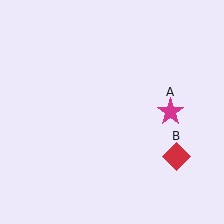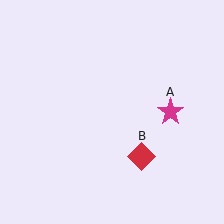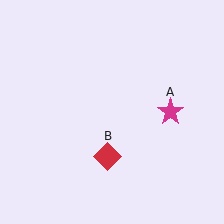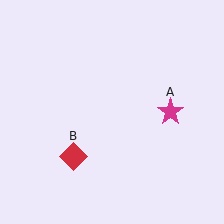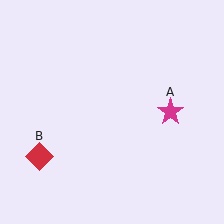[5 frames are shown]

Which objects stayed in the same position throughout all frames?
Magenta star (object A) remained stationary.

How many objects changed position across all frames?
1 object changed position: red diamond (object B).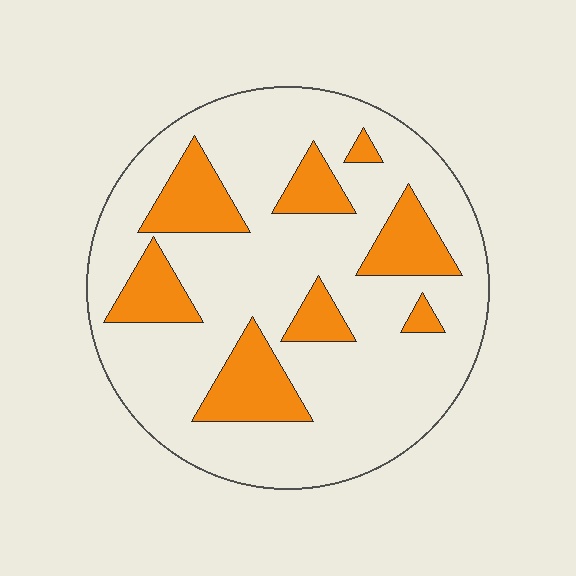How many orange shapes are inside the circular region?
8.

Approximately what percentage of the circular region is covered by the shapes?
Approximately 25%.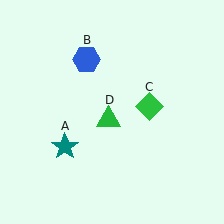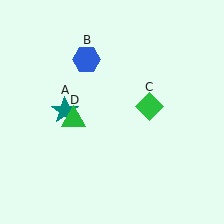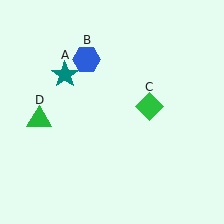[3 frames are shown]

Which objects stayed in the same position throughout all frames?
Blue hexagon (object B) and green diamond (object C) remained stationary.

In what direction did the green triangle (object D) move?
The green triangle (object D) moved left.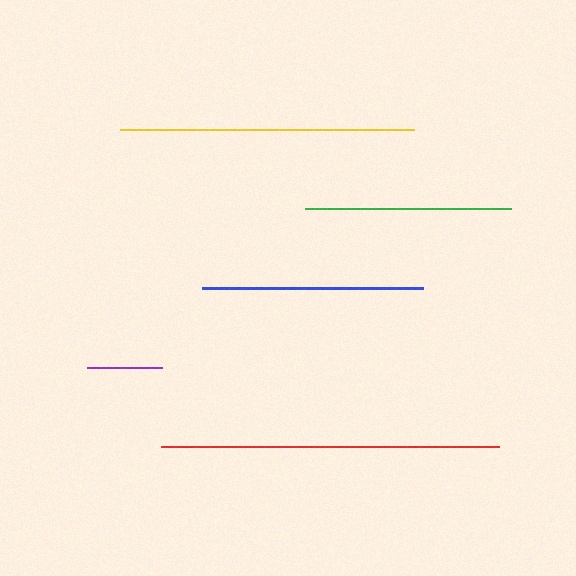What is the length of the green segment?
The green segment is approximately 207 pixels long.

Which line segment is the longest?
The red line is the longest at approximately 338 pixels.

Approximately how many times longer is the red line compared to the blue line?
The red line is approximately 1.5 times the length of the blue line.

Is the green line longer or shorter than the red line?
The red line is longer than the green line.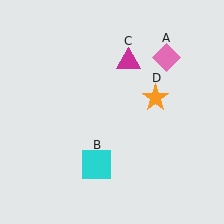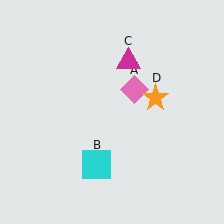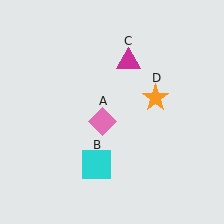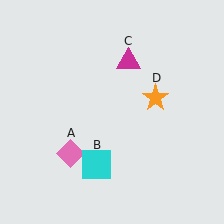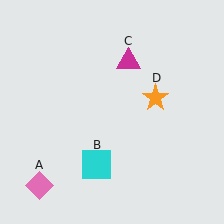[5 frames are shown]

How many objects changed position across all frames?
1 object changed position: pink diamond (object A).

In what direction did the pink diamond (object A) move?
The pink diamond (object A) moved down and to the left.